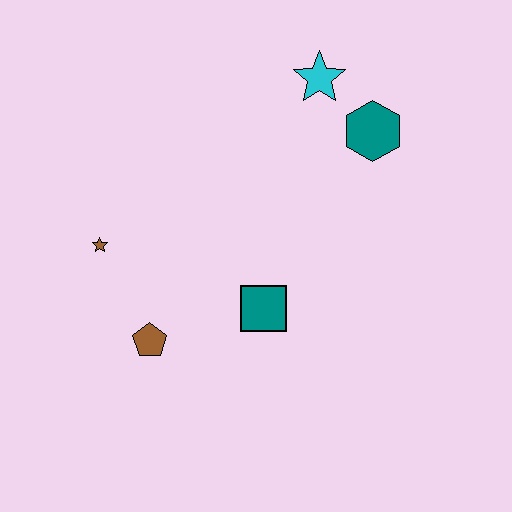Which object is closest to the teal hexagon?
The cyan star is closest to the teal hexagon.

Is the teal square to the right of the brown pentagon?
Yes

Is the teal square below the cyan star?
Yes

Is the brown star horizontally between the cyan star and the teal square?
No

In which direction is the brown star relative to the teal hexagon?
The brown star is to the left of the teal hexagon.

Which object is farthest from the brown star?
The teal hexagon is farthest from the brown star.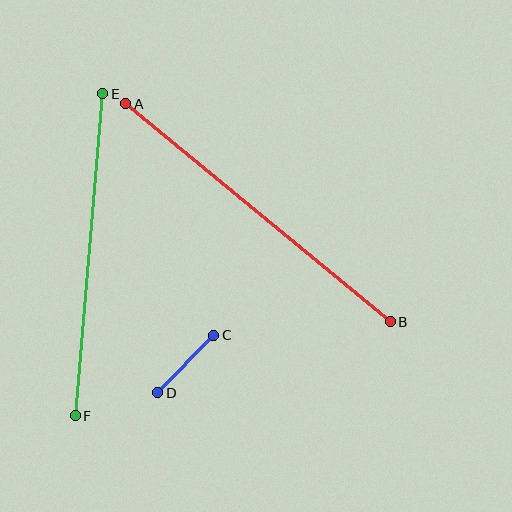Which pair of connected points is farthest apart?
Points A and B are farthest apart.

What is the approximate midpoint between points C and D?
The midpoint is at approximately (186, 364) pixels.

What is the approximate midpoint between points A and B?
The midpoint is at approximately (258, 213) pixels.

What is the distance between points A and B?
The distance is approximately 343 pixels.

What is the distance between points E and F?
The distance is approximately 323 pixels.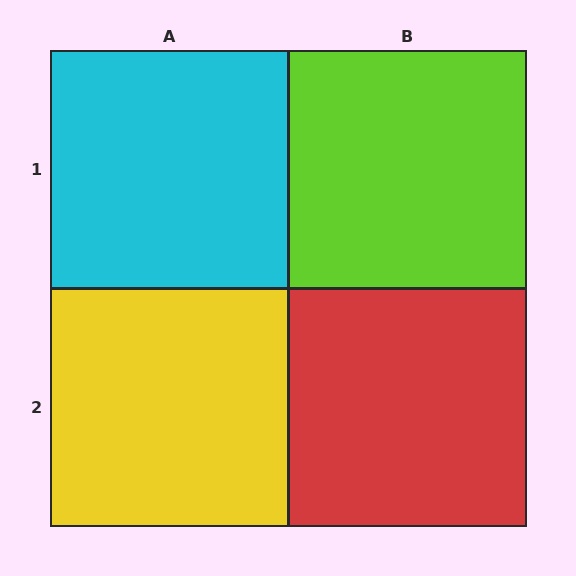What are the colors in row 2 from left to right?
Yellow, red.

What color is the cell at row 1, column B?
Lime.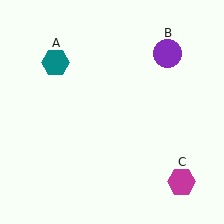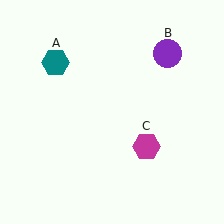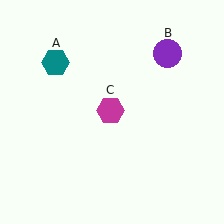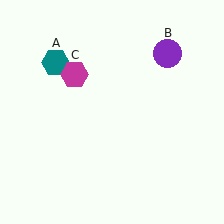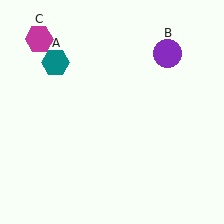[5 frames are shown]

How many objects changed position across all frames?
1 object changed position: magenta hexagon (object C).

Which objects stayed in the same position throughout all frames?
Teal hexagon (object A) and purple circle (object B) remained stationary.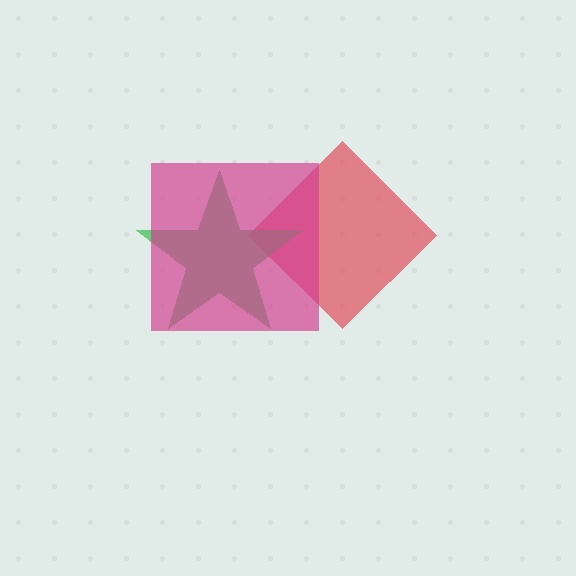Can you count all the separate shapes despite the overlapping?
Yes, there are 3 separate shapes.